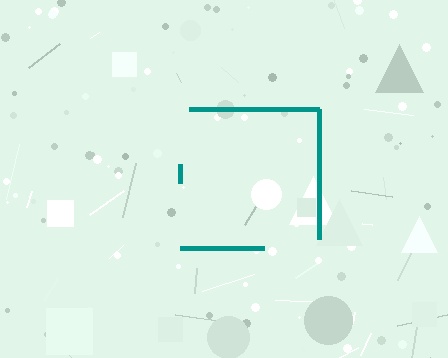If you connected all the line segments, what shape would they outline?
They would outline a square.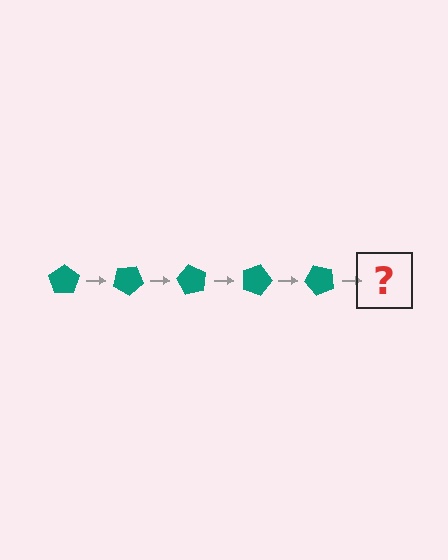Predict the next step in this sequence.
The next step is a teal pentagon rotated 150 degrees.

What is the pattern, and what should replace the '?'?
The pattern is that the pentagon rotates 30 degrees each step. The '?' should be a teal pentagon rotated 150 degrees.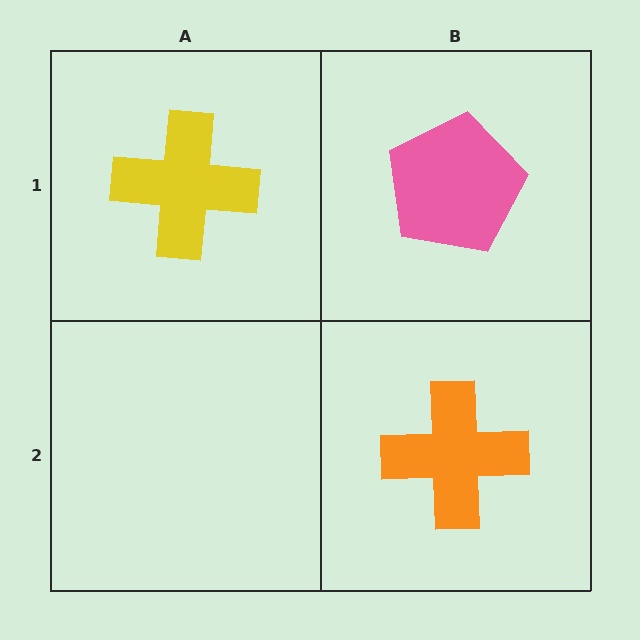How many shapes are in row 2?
1 shape.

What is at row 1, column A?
A yellow cross.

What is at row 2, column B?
An orange cross.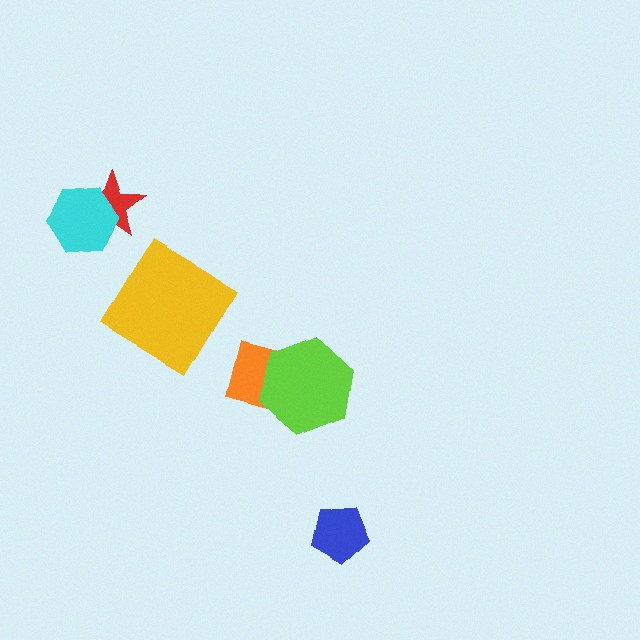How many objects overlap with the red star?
1 object overlaps with the red star.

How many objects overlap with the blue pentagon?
0 objects overlap with the blue pentagon.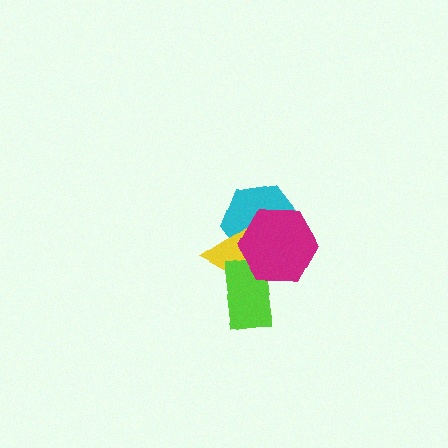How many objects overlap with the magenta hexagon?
3 objects overlap with the magenta hexagon.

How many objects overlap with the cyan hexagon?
2 objects overlap with the cyan hexagon.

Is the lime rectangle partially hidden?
Yes, it is partially covered by another shape.